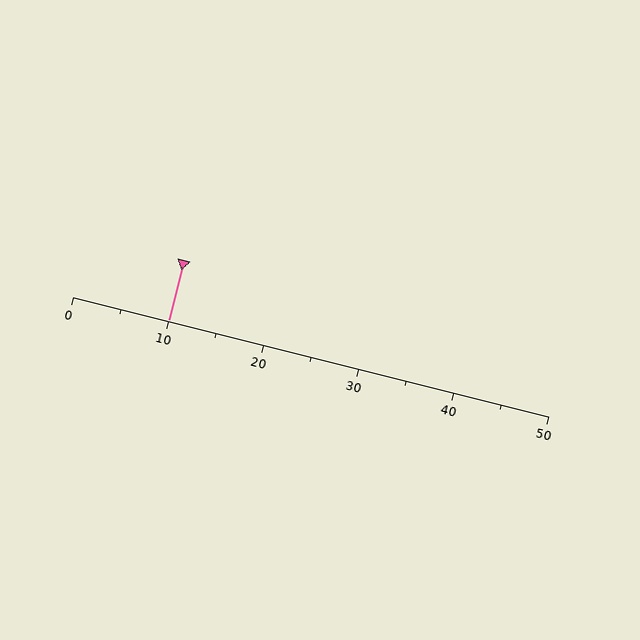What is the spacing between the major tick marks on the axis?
The major ticks are spaced 10 apart.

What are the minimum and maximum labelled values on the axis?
The axis runs from 0 to 50.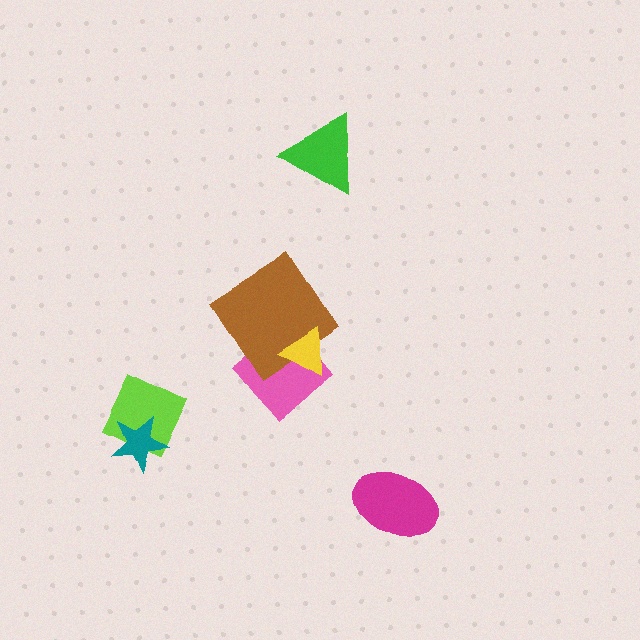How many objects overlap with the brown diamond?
2 objects overlap with the brown diamond.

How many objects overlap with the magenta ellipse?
0 objects overlap with the magenta ellipse.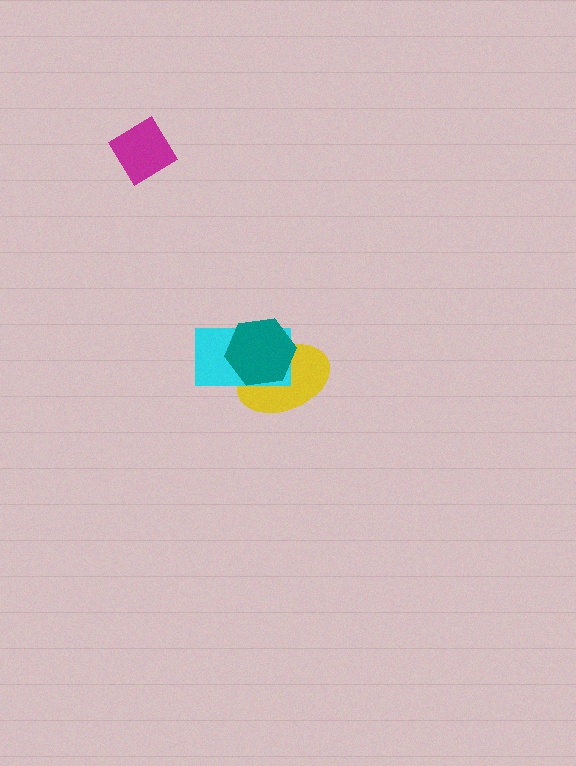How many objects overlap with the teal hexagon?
2 objects overlap with the teal hexagon.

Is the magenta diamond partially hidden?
No, no other shape covers it.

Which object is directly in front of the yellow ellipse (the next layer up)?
The cyan rectangle is directly in front of the yellow ellipse.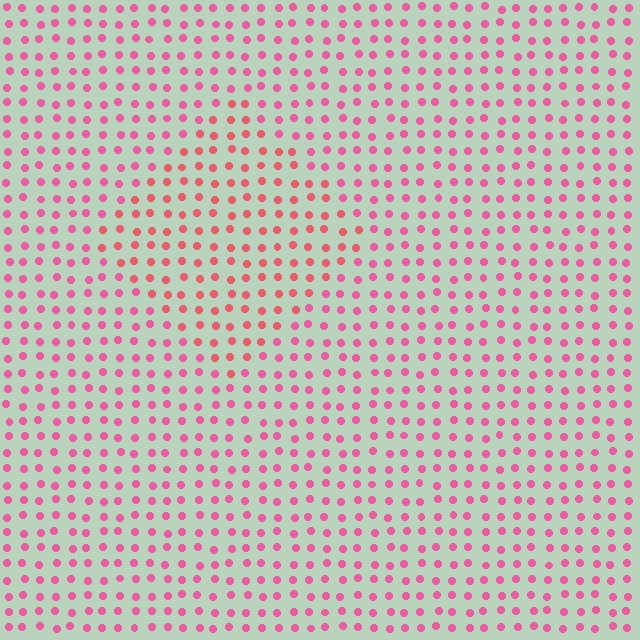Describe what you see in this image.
The image is filled with small pink elements in a uniform arrangement. A diamond-shaped region is visible where the elements are tinted to a slightly different hue, forming a subtle color boundary.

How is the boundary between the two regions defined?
The boundary is defined purely by a slight shift in hue (about 22 degrees). Spacing, size, and orientation are identical on both sides.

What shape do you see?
I see a diamond.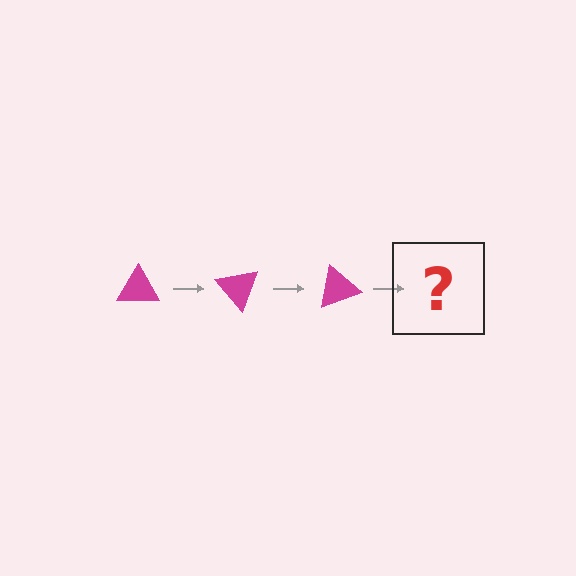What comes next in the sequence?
The next element should be a magenta triangle rotated 150 degrees.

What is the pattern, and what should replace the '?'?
The pattern is that the triangle rotates 50 degrees each step. The '?' should be a magenta triangle rotated 150 degrees.